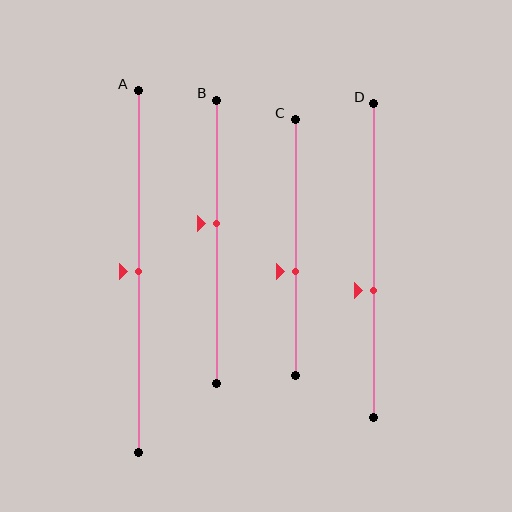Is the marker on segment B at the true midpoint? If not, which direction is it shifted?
No, the marker on segment B is shifted upward by about 7% of the segment length.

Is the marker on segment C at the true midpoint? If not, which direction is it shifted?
No, the marker on segment C is shifted downward by about 9% of the segment length.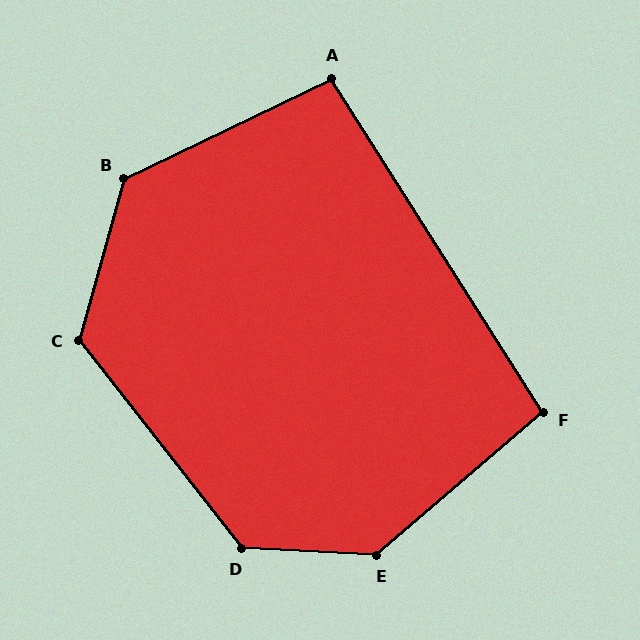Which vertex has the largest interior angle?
E, at approximately 137 degrees.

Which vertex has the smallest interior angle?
A, at approximately 97 degrees.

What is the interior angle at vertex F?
Approximately 98 degrees (obtuse).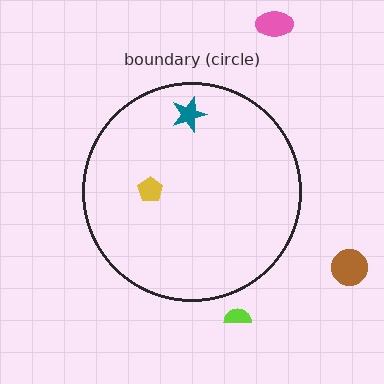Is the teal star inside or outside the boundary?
Inside.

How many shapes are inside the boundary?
2 inside, 3 outside.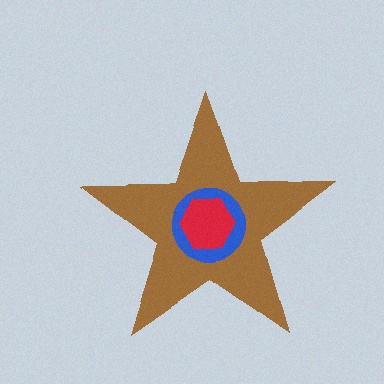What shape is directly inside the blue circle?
The red hexagon.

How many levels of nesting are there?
3.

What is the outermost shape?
The brown star.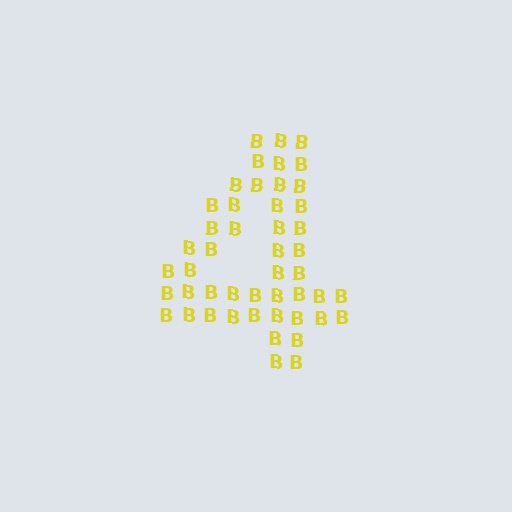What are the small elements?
The small elements are letter B's.